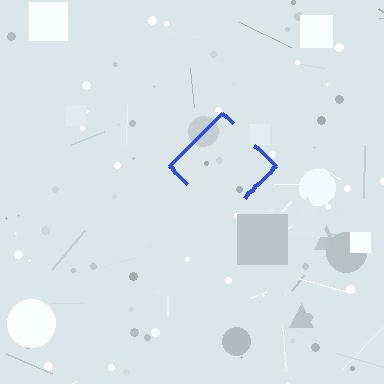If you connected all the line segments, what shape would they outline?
They would outline a diamond.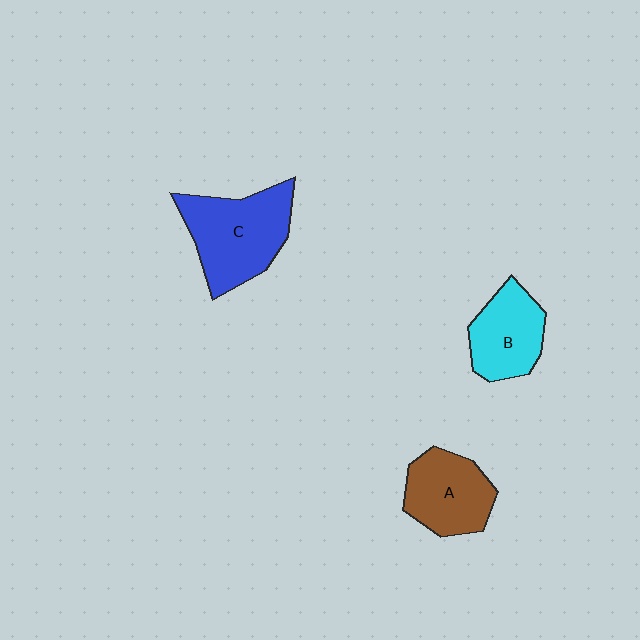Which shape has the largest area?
Shape C (blue).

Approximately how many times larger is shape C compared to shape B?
Approximately 1.5 times.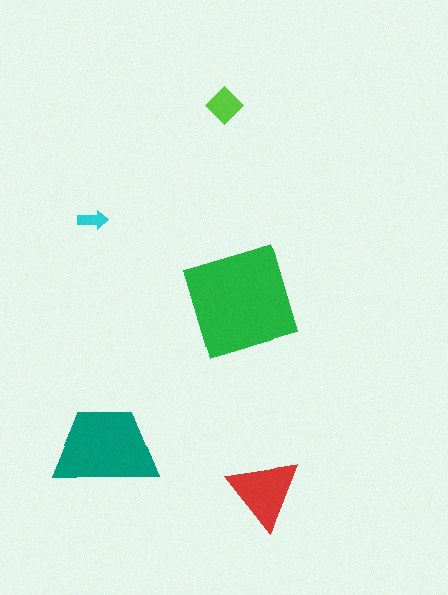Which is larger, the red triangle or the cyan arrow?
The red triangle.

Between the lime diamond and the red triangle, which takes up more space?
The red triangle.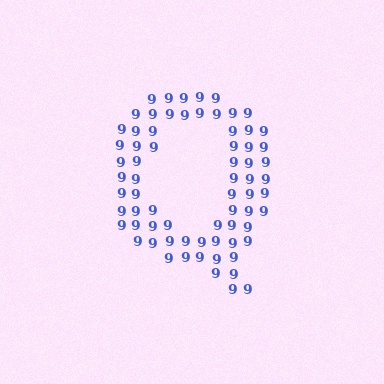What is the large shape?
The large shape is the letter Q.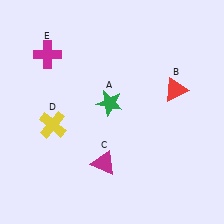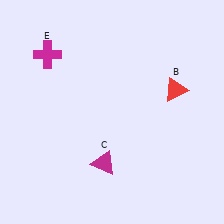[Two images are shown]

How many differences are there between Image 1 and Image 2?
There are 2 differences between the two images.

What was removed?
The yellow cross (D), the green star (A) were removed in Image 2.